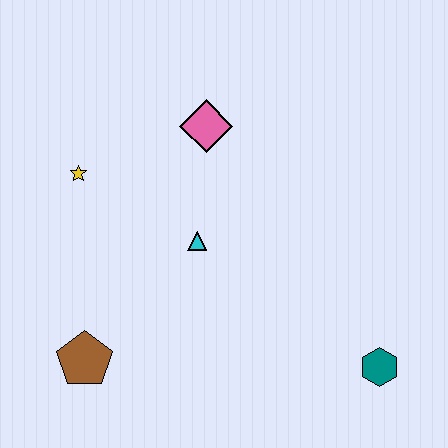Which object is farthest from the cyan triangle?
The teal hexagon is farthest from the cyan triangle.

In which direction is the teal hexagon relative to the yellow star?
The teal hexagon is to the right of the yellow star.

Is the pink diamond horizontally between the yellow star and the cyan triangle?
No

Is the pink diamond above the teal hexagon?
Yes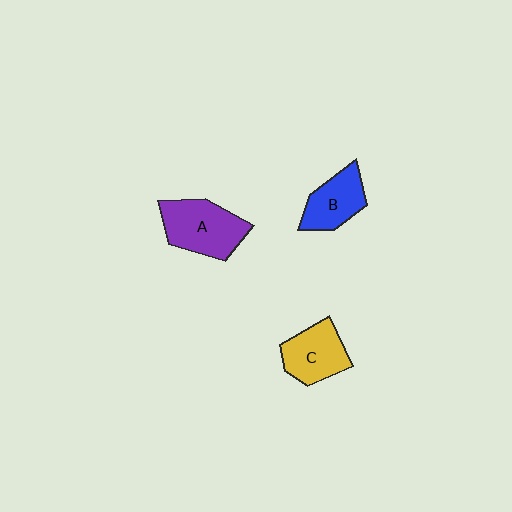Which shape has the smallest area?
Shape B (blue).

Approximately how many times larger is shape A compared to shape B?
Approximately 1.4 times.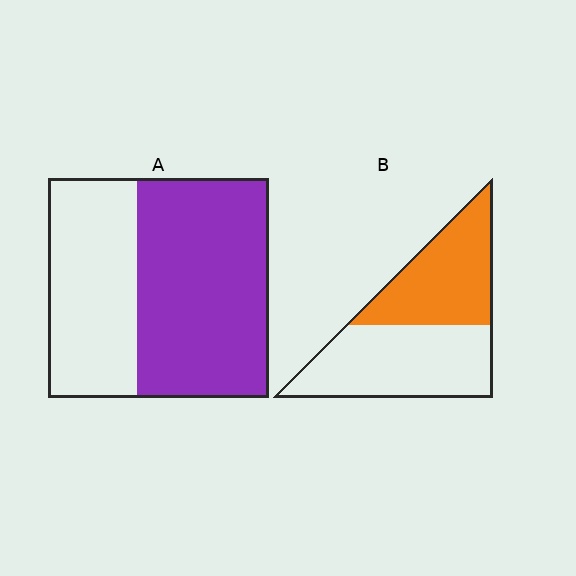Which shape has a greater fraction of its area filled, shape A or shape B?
Shape A.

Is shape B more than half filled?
No.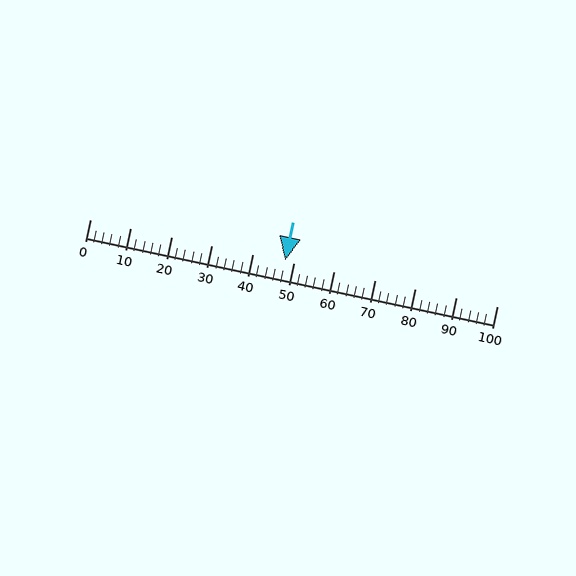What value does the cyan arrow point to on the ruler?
The cyan arrow points to approximately 48.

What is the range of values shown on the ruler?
The ruler shows values from 0 to 100.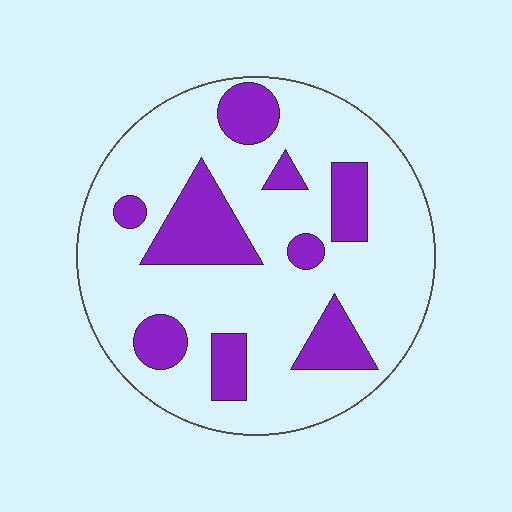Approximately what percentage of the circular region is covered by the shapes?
Approximately 25%.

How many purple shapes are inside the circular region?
9.